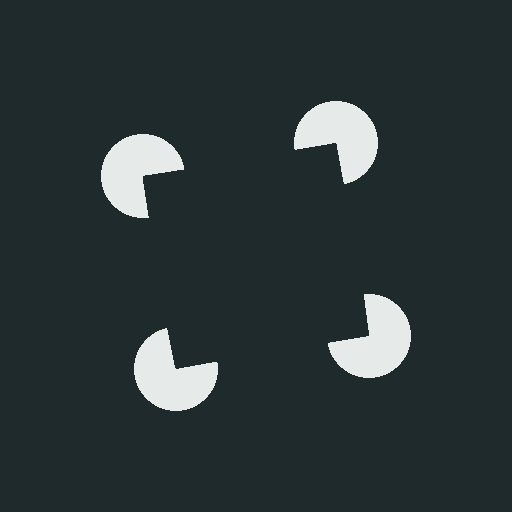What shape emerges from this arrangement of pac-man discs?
An illusory square — its edges are inferred from the aligned wedge cuts in the pac-man discs, not physically drawn.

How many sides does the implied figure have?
4 sides.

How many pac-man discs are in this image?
There are 4 — one at each vertex of the illusory square.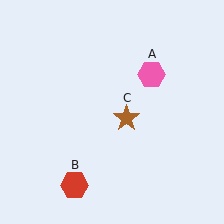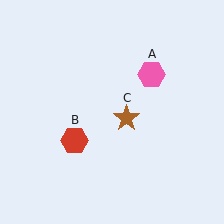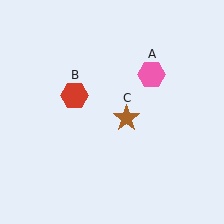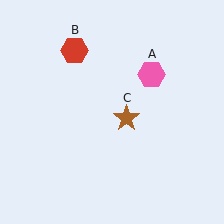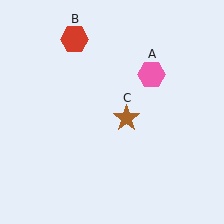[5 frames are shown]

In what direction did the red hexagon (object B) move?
The red hexagon (object B) moved up.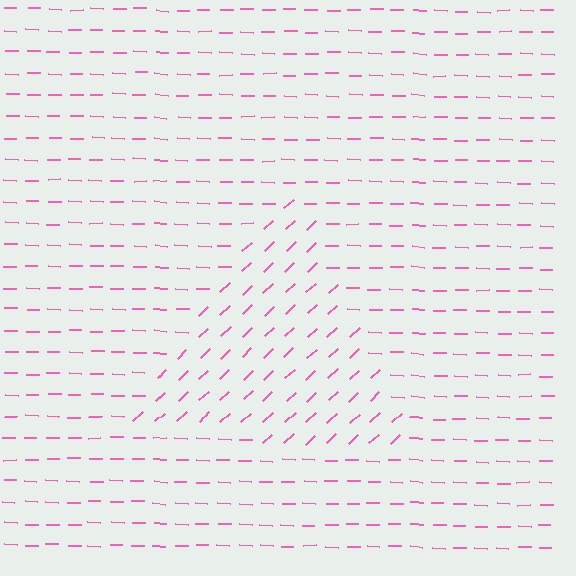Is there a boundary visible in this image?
Yes, there is a texture boundary formed by a change in line orientation.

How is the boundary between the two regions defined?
The boundary is defined purely by a change in line orientation (approximately 45 degrees difference). All lines are the same color and thickness.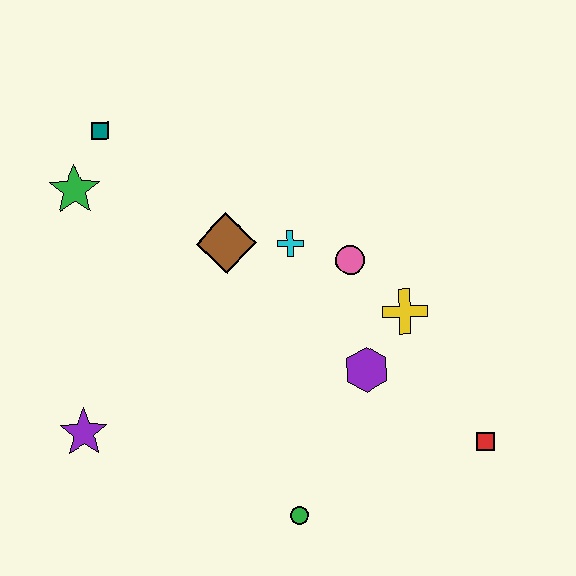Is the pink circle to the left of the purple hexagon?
Yes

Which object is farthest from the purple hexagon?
The teal square is farthest from the purple hexagon.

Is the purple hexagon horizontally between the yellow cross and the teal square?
Yes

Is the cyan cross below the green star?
Yes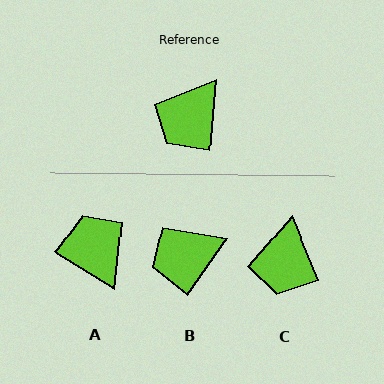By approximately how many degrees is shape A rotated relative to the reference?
Approximately 117 degrees clockwise.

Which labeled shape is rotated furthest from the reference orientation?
A, about 117 degrees away.